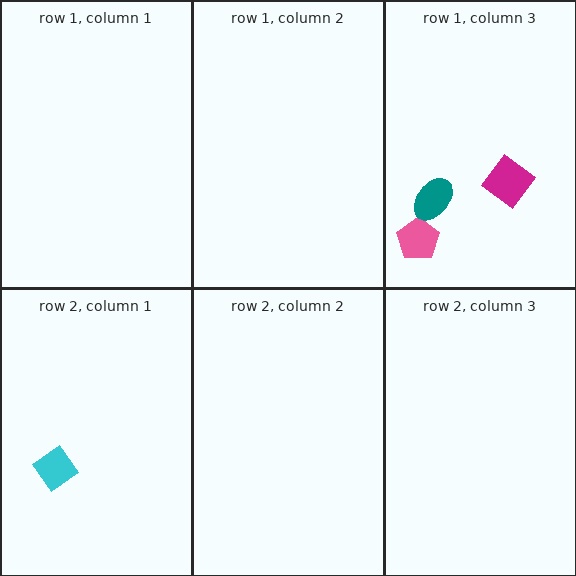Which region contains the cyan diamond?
The row 2, column 1 region.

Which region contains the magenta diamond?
The row 1, column 3 region.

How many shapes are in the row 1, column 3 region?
3.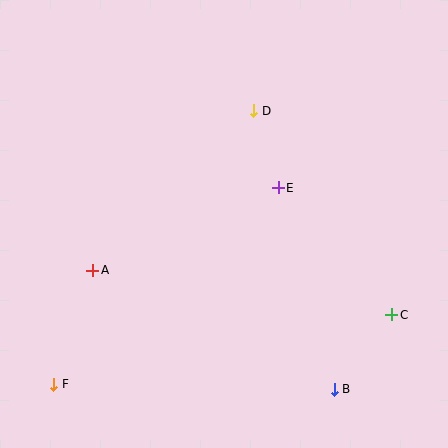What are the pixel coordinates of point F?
Point F is at (54, 384).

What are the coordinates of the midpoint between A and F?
The midpoint between A and F is at (73, 327).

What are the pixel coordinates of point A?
Point A is at (93, 270).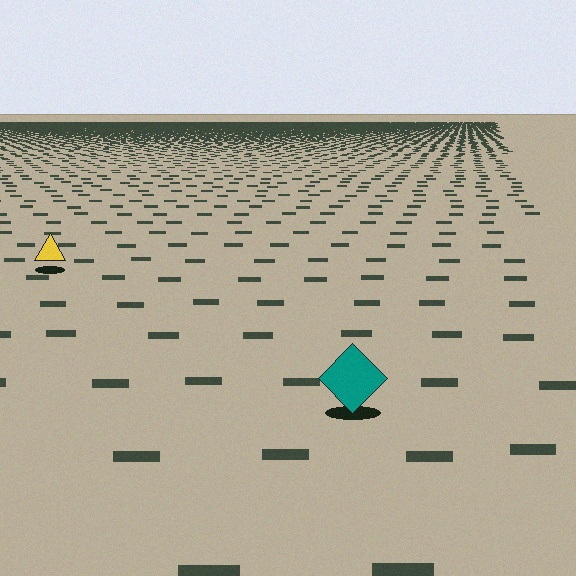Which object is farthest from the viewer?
The yellow triangle is farthest from the viewer. It appears smaller and the ground texture around it is denser.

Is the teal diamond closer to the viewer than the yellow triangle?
Yes. The teal diamond is closer — you can tell from the texture gradient: the ground texture is coarser near it.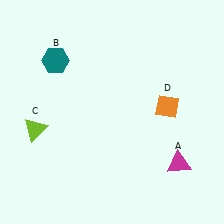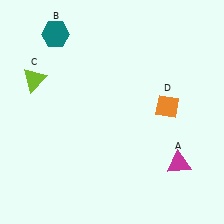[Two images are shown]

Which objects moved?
The objects that moved are: the teal hexagon (B), the lime triangle (C).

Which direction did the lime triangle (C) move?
The lime triangle (C) moved up.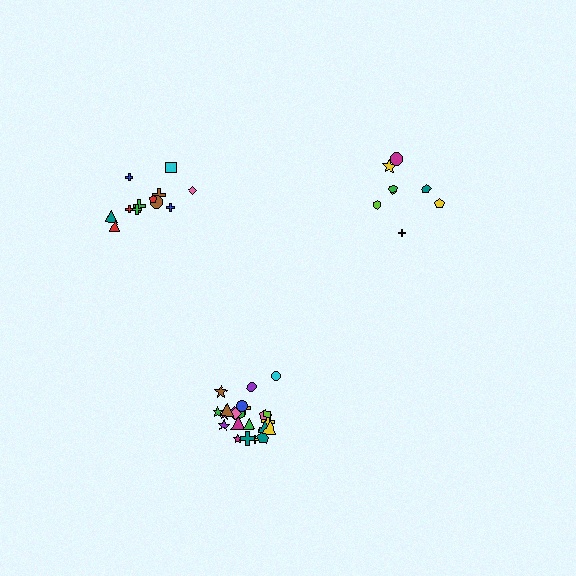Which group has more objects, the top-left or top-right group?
The top-left group.